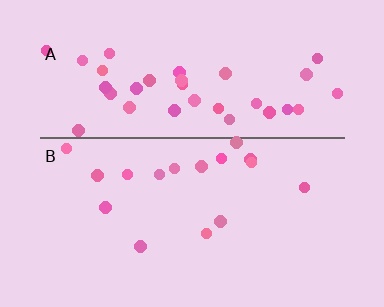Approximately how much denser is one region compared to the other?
Approximately 2.3× — region A over region B.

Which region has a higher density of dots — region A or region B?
A (the top).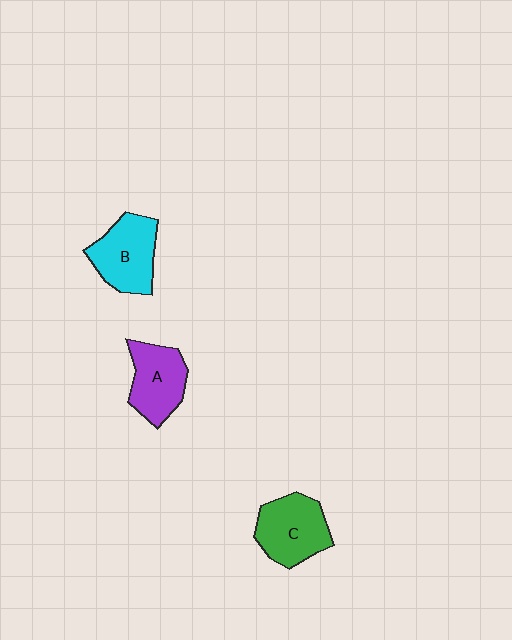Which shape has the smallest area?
Shape A (purple).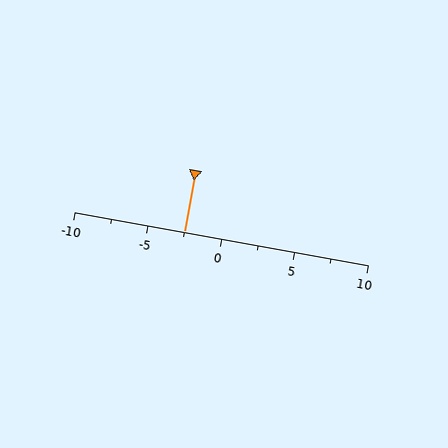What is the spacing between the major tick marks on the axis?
The major ticks are spaced 5 apart.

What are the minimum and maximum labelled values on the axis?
The axis runs from -10 to 10.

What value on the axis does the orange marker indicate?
The marker indicates approximately -2.5.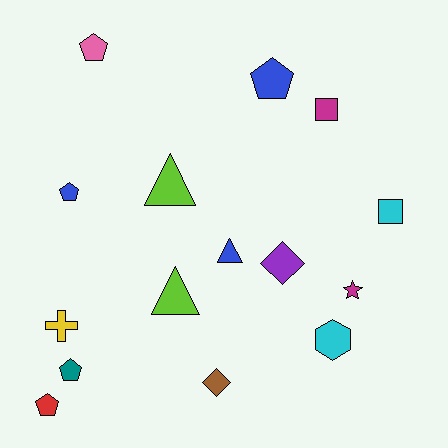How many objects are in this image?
There are 15 objects.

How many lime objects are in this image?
There are 2 lime objects.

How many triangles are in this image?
There are 3 triangles.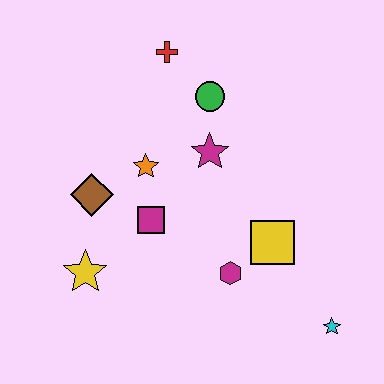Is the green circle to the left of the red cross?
No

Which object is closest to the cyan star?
The yellow square is closest to the cyan star.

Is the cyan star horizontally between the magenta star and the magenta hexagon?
No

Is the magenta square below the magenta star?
Yes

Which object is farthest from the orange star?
The cyan star is farthest from the orange star.